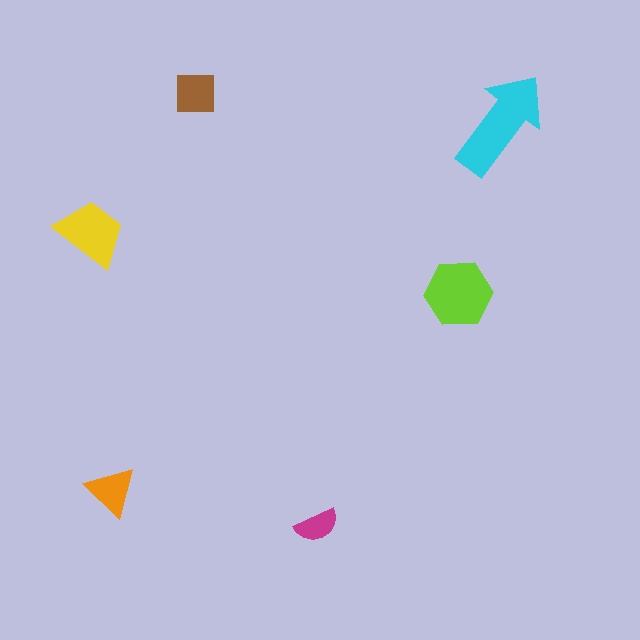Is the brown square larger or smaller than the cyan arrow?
Smaller.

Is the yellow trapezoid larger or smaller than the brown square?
Larger.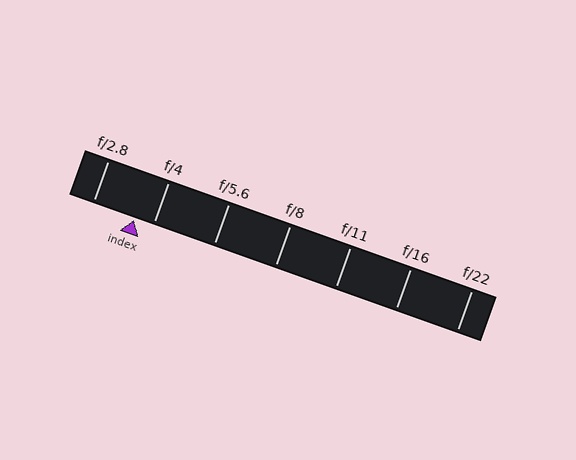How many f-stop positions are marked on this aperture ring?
There are 7 f-stop positions marked.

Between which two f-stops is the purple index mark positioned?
The index mark is between f/2.8 and f/4.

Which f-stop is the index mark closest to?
The index mark is closest to f/4.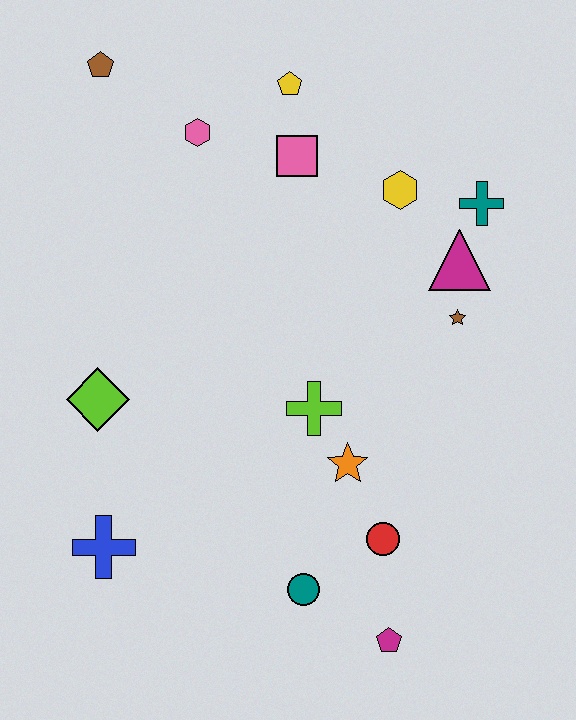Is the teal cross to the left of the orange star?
No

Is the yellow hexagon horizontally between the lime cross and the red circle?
No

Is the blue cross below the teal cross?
Yes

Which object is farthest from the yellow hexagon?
The blue cross is farthest from the yellow hexagon.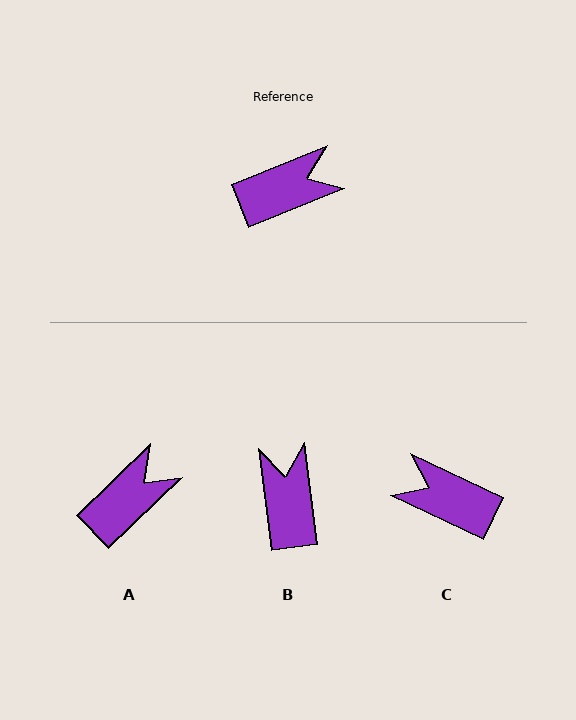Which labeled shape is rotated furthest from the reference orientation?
C, about 133 degrees away.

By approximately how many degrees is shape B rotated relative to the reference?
Approximately 76 degrees counter-clockwise.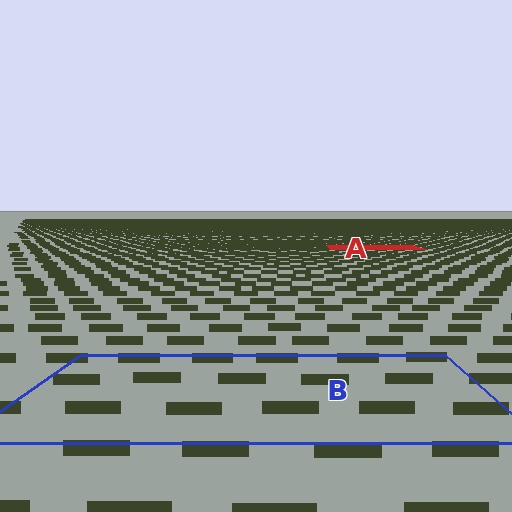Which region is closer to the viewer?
Region B is closer. The texture elements there are larger and more spread out.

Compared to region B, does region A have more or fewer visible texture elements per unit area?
Region A has more texture elements per unit area — they are packed more densely because it is farther away.